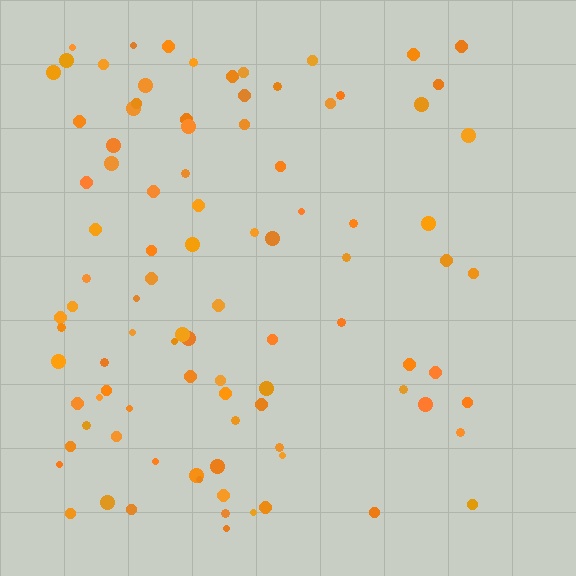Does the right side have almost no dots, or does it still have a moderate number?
Still a moderate number, just noticeably fewer than the left.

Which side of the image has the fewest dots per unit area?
The right.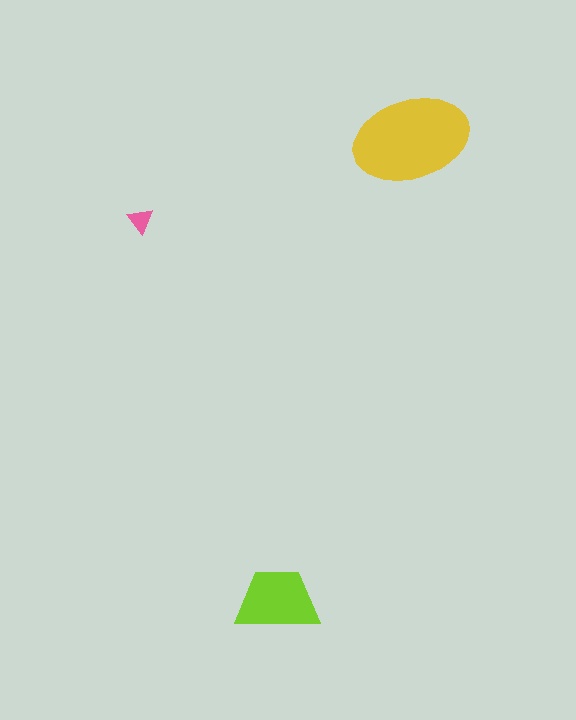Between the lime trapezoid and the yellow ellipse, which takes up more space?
The yellow ellipse.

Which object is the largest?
The yellow ellipse.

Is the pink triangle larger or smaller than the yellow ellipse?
Smaller.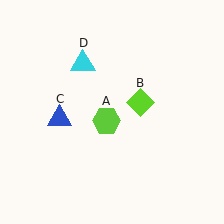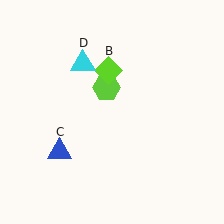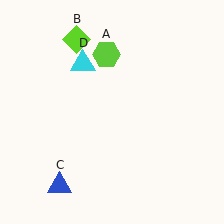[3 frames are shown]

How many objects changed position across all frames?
3 objects changed position: lime hexagon (object A), lime diamond (object B), blue triangle (object C).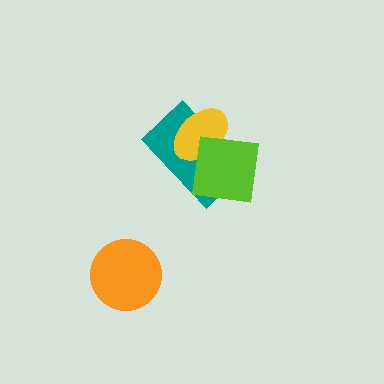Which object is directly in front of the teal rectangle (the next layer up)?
The yellow ellipse is directly in front of the teal rectangle.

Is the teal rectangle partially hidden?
Yes, it is partially covered by another shape.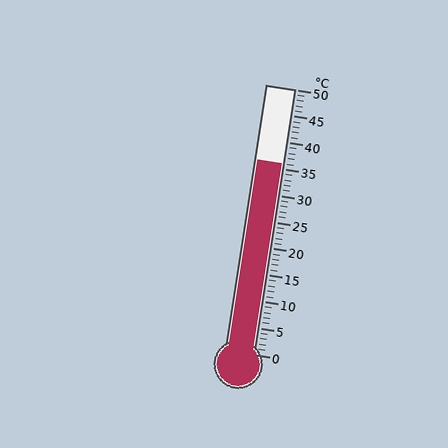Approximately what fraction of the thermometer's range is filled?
The thermometer is filled to approximately 70% of its range.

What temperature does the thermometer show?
The thermometer shows approximately 36°C.